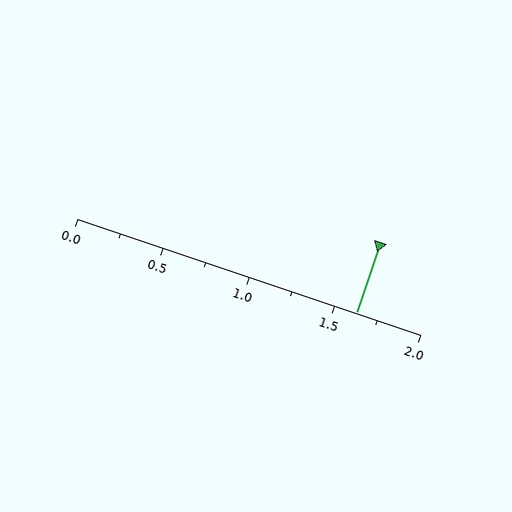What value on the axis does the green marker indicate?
The marker indicates approximately 1.62.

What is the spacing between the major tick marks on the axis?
The major ticks are spaced 0.5 apart.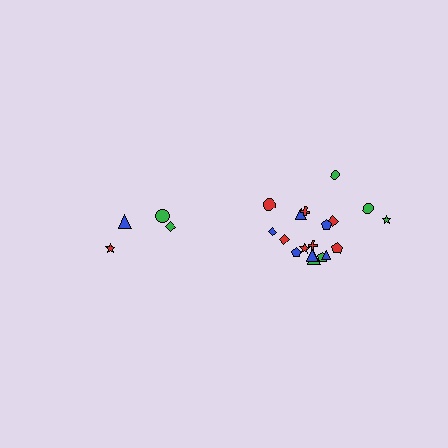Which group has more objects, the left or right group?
The right group.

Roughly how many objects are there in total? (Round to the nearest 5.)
Roughly 20 objects in total.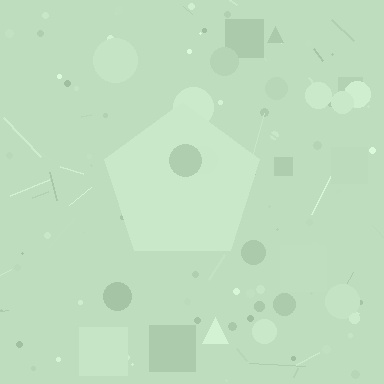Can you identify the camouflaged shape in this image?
The camouflaged shape is a pentagon.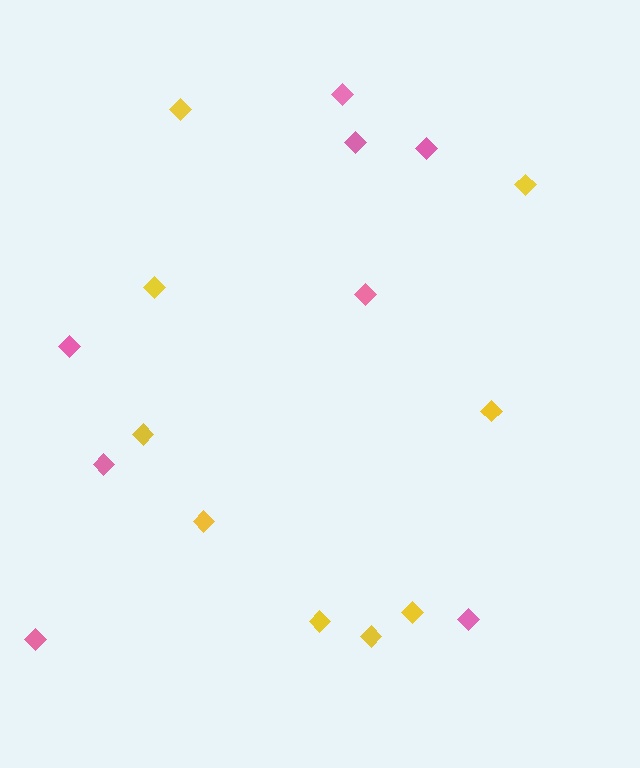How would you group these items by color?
There are 2 groups: one group of yellow diamonds (9) and one group of pink diamonds (8).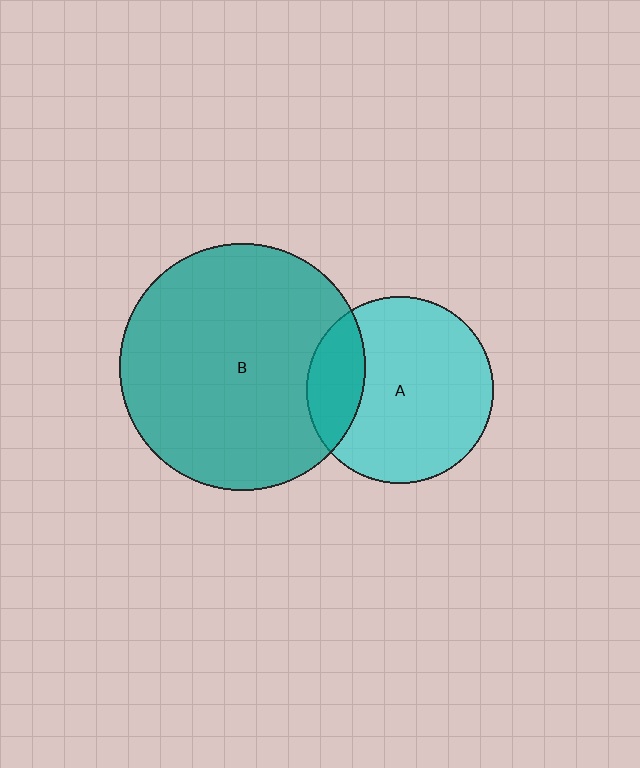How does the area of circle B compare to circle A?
Approximately 1.7 times.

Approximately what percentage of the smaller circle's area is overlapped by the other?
Approximately 20%.